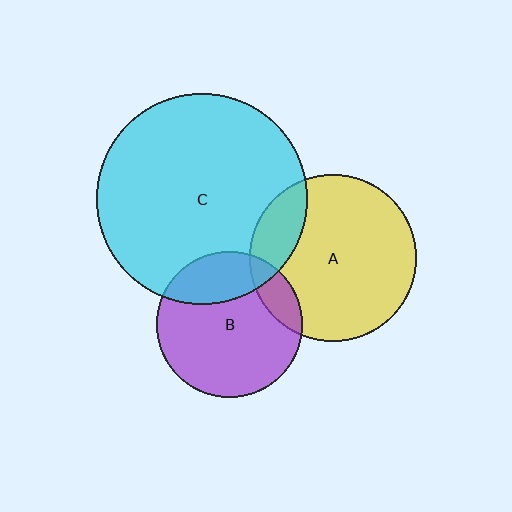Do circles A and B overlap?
Yes.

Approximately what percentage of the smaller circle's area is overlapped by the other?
Approximately 15%.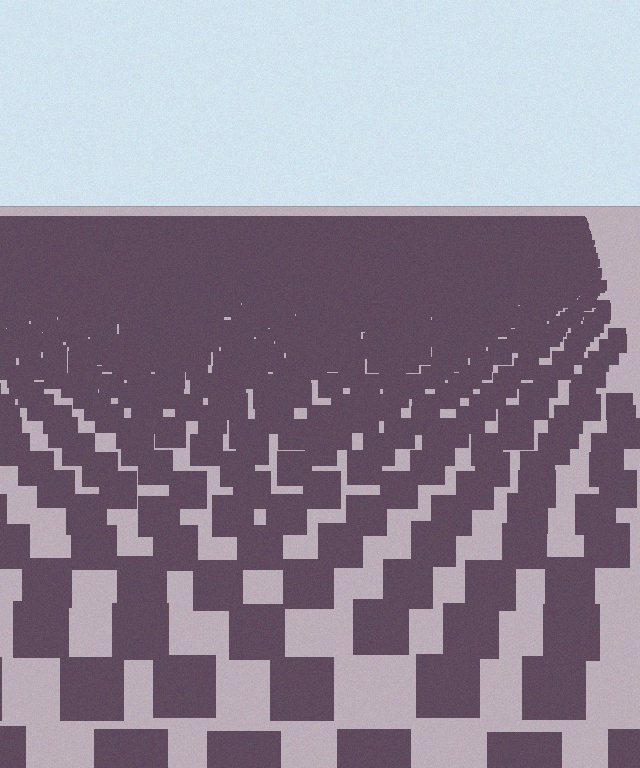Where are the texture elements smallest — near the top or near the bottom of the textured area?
Near the top.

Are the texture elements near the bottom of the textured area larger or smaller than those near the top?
Larger. Near the bottom, elements are closer to the viewer and appear at a bigger on-screen size.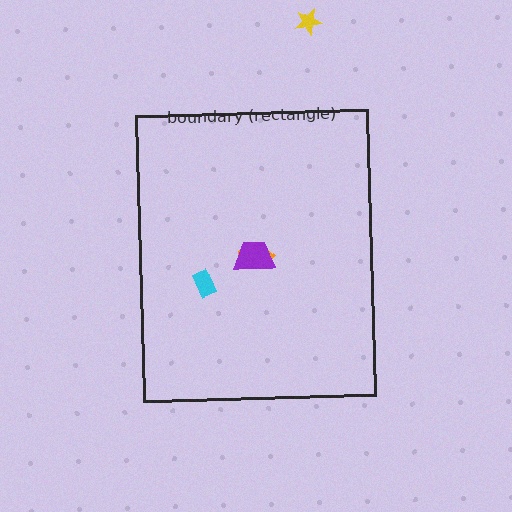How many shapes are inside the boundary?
3 inside, 1 outside.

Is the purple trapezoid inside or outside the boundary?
Inside.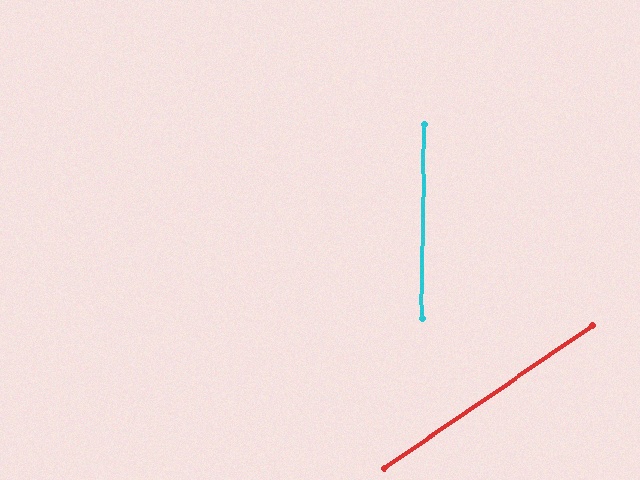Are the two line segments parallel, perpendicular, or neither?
Neither parallel nor perpendicular — they differ by about 55°.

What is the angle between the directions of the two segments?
Approximately 55 degrees.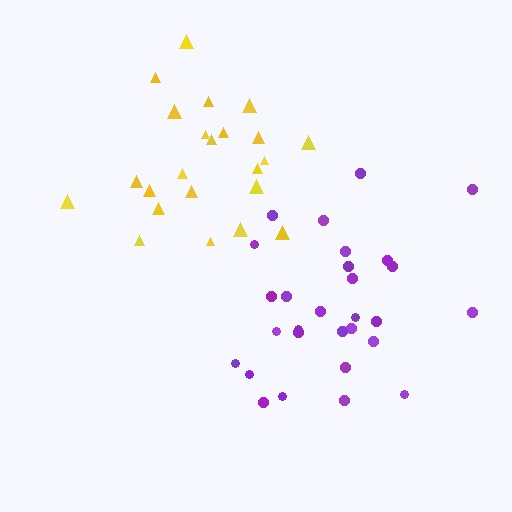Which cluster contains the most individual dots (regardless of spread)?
Purple (29).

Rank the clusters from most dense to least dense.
yellow, purple.